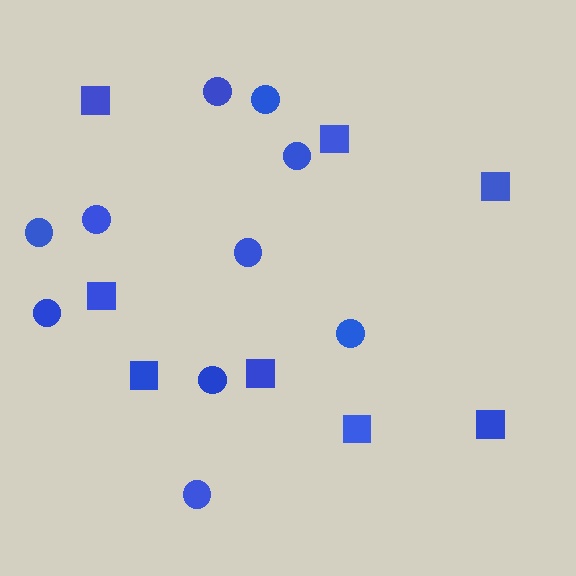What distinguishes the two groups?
There are 2 groups: one group of squares (8) and one group of circles (10).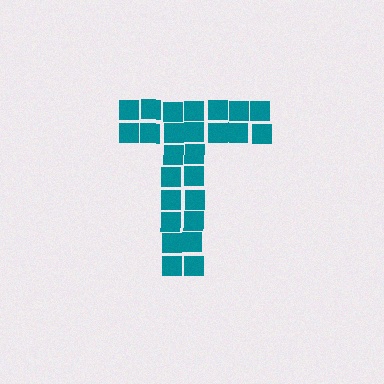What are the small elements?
The small elements are squares.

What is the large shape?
The large shape is the letter T.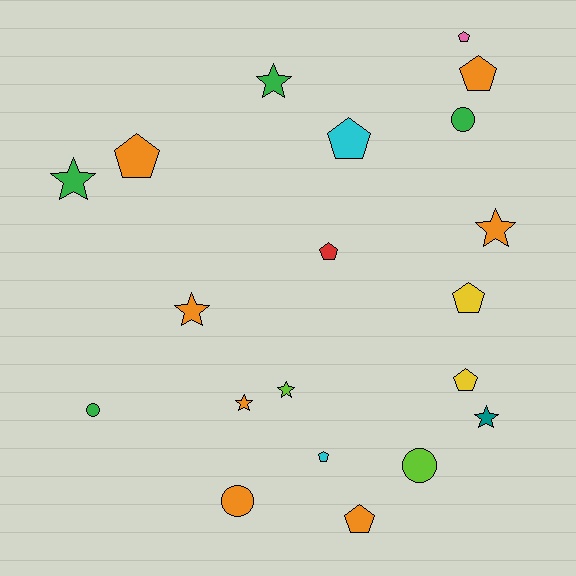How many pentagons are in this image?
There are 9 pentagons.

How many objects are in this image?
There are 20 objects.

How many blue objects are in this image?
There are no blue objects.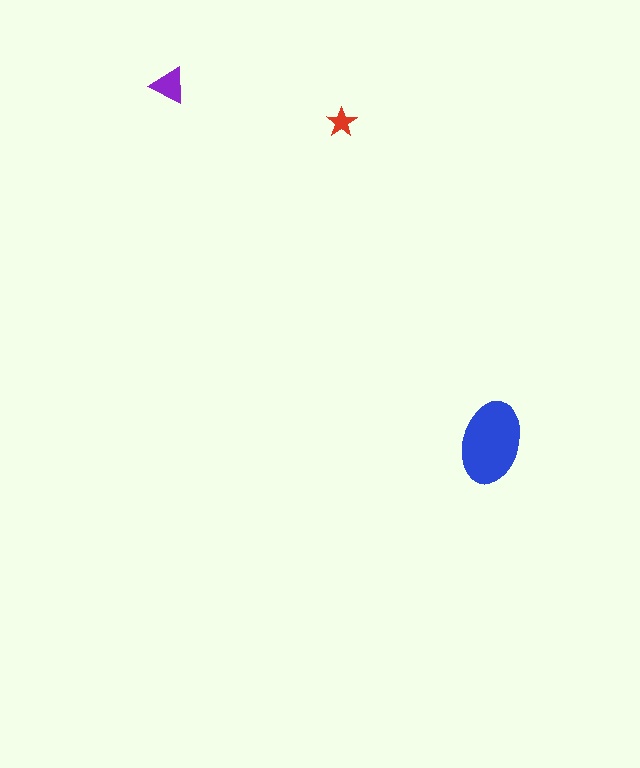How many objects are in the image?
There are 3 objects in the image.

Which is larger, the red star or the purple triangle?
The purple triangle.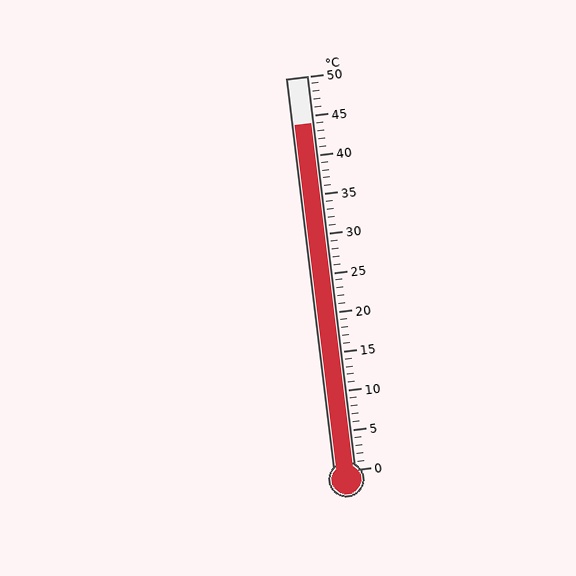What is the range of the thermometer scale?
The thermometer scale ranges from 0°C to 50°C.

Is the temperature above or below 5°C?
The temperature is above 5°C.